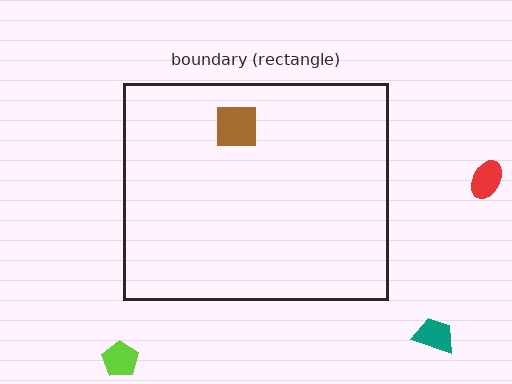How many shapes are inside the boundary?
1 inside, 3 outside.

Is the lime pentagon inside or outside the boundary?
Outside.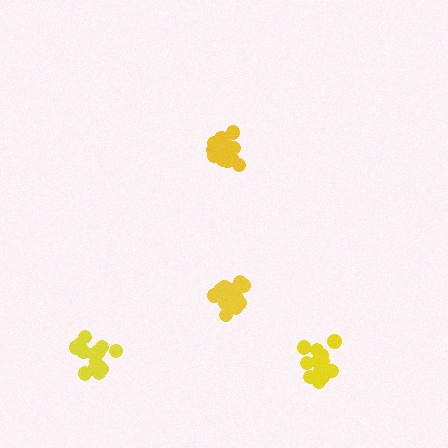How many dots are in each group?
Group 1: 18 dots, Group 2: 13 dots, Group 3: 14 dots, Group 4: 17 dots (62 total).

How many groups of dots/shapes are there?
There are 4 groups.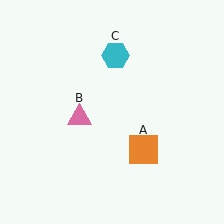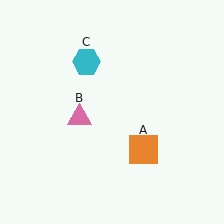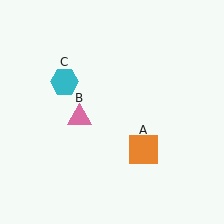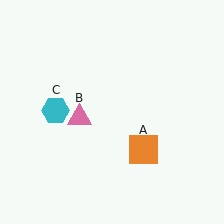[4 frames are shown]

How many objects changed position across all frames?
1 object changed position: cyan hexagon (object C).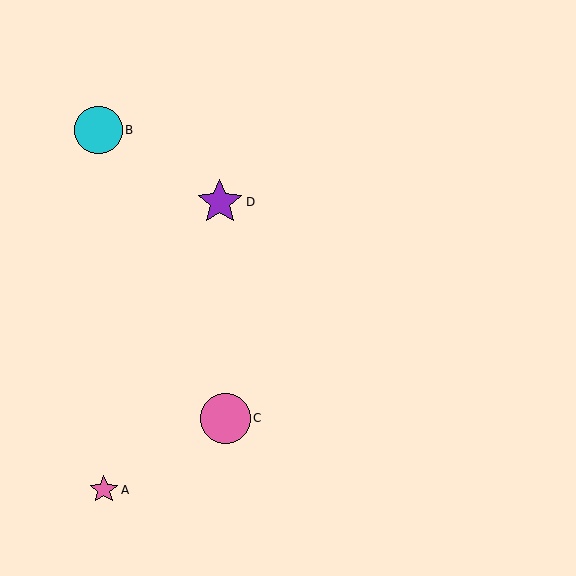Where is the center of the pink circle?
The center of the pink circle is at (225, 418).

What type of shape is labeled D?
Shape D is a purple star.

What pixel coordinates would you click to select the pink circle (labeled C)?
Click at (225, 418) to select the pink circle C.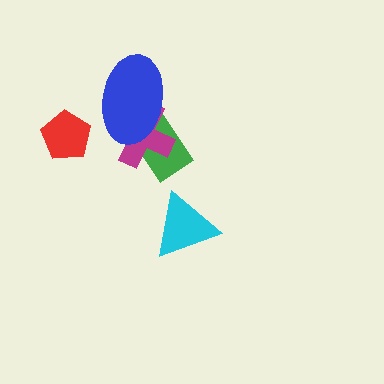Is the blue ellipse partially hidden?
No, no other shape covers it.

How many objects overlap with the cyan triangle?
0 objects overlap with the cyan triangle.